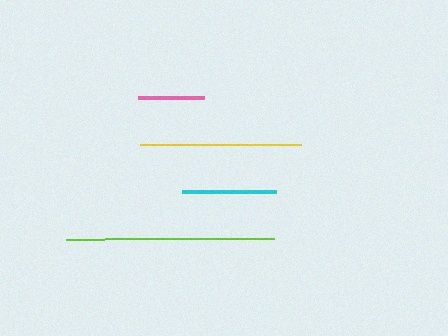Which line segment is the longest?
The lime line is the longest at approximately 207 pixels.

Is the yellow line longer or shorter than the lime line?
The lime line is longer than the yellow line.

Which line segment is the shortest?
The pink line is the shortest at approximately 66 pixels.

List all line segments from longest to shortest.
From longest to shortest: lime, yellow, cyan, pink.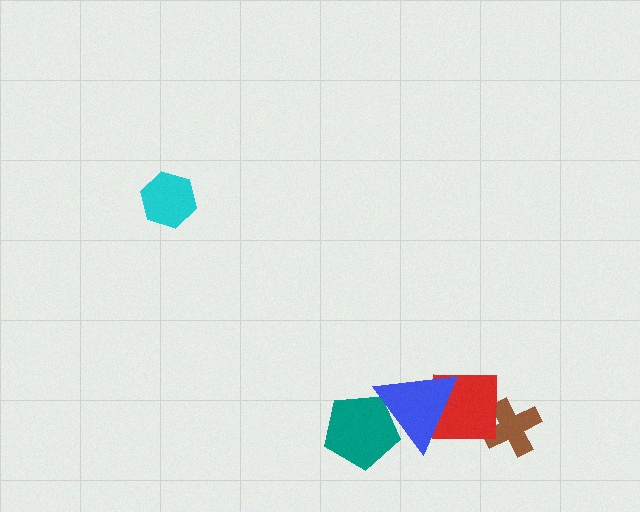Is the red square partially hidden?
Yes, it is partially covered by another shape.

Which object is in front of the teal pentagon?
The blue triangle is in front of the teal pentagon.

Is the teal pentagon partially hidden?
Yes, it is partially covered by another shape.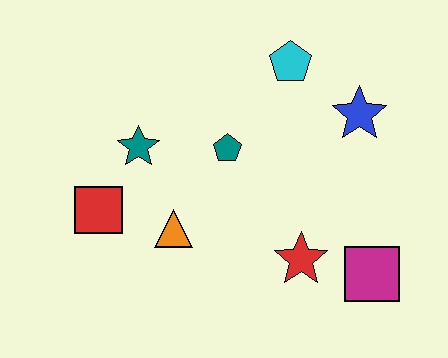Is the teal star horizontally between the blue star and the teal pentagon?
No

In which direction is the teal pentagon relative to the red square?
The teal pentagon is to the right of the red square.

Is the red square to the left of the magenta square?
Yes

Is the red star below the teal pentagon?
Yes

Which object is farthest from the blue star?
The red square is farthest from the blue star.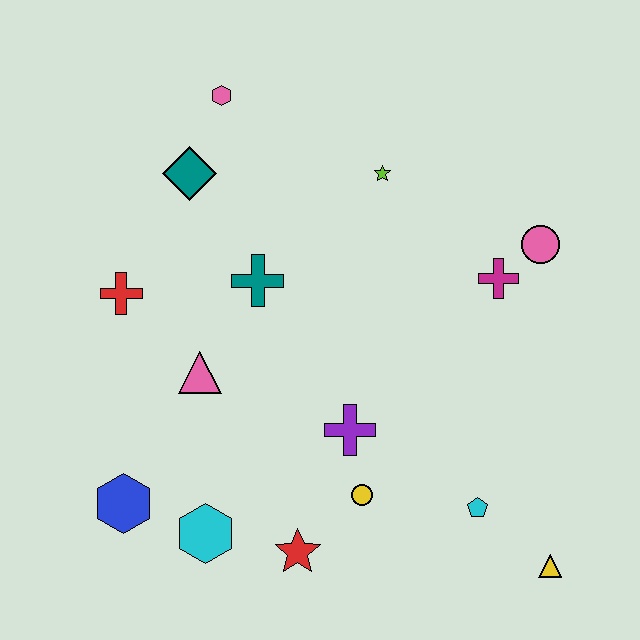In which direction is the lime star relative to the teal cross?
The lime star is to the right of the teal cross.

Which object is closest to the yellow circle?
The purple cross is closest to the yellow circle.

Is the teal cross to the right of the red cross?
Yes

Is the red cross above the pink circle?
No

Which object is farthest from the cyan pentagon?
The pink hexagon is farthest from the cyan pentagon.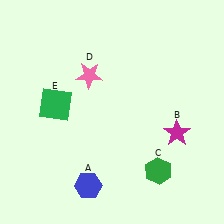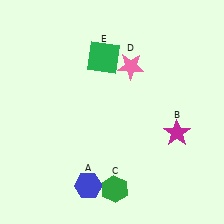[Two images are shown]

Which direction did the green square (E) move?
The green square (E) moved right.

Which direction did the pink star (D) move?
The pink star (D) moved right.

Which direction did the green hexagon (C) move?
The green hexagon (C) moved left.